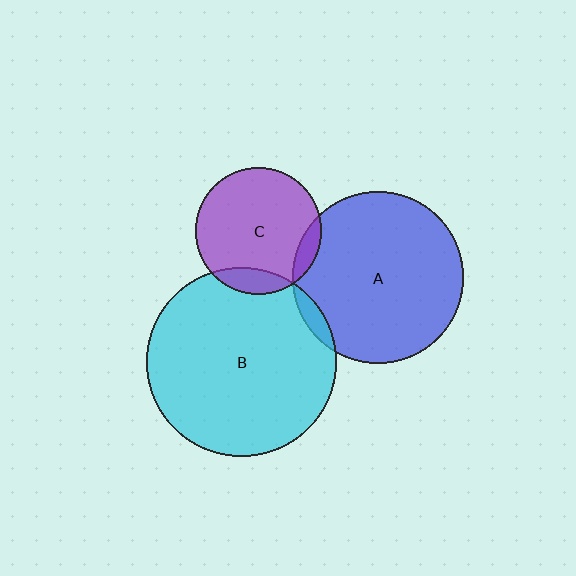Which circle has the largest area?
Circle B (cyan).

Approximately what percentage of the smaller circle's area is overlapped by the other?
Approximately 10%.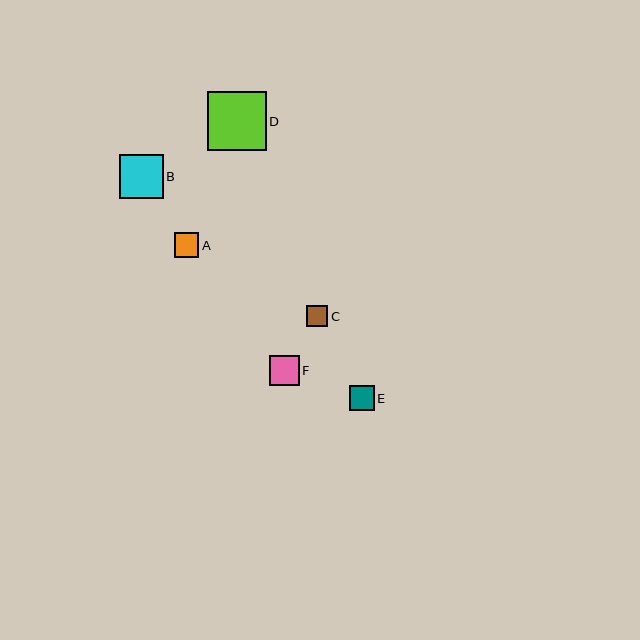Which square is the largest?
Square D is the largest with a size of approximately 59 pixels.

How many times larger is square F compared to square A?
Square F is approximately 1.2 times the size of square A.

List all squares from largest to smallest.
From largest to smallest: D, B, F, E, A, C.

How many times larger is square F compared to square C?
Square F is approximately 1.4 times the size of square C.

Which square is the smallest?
Square C is the smallest with a size of approximately 21 pixels.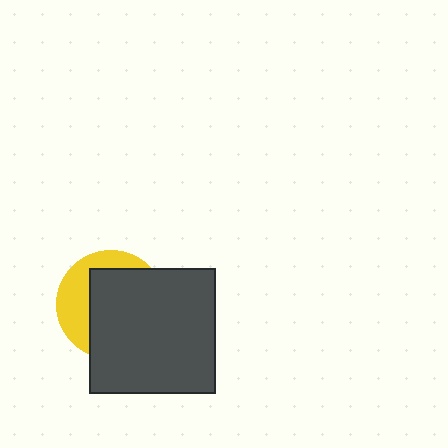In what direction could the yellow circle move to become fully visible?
The yellow circle could move toward the upper-left. That would shift it out from behind the dark gray square entirely.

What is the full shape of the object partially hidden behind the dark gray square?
The partially hidden object is a yellow circle.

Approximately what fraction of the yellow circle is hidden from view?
Roughly 65% of the yellow circle is hidden behind the dark gray square.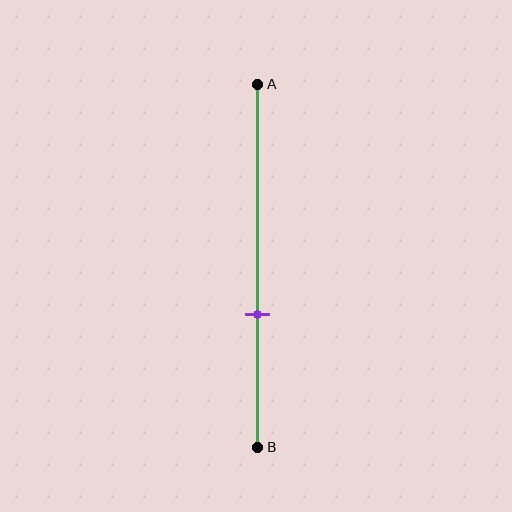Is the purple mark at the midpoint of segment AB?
No, the mark is at about 65% from A, not at the 50% midpoint.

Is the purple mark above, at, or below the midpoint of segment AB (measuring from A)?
The purple mark is below the midpoint of segment AB.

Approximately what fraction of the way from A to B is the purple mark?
The purple mark is approximately 65% of the way from A to B.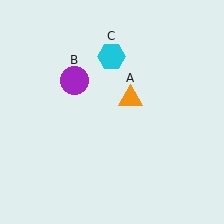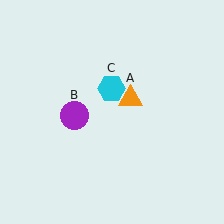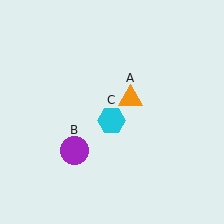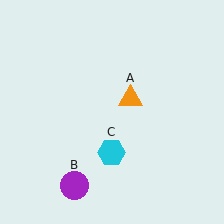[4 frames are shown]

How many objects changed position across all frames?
2 objects changed position: purple circle (object B), cyan hexagon (object C).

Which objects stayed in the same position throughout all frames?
Orange triangle (object A) remained stationary.